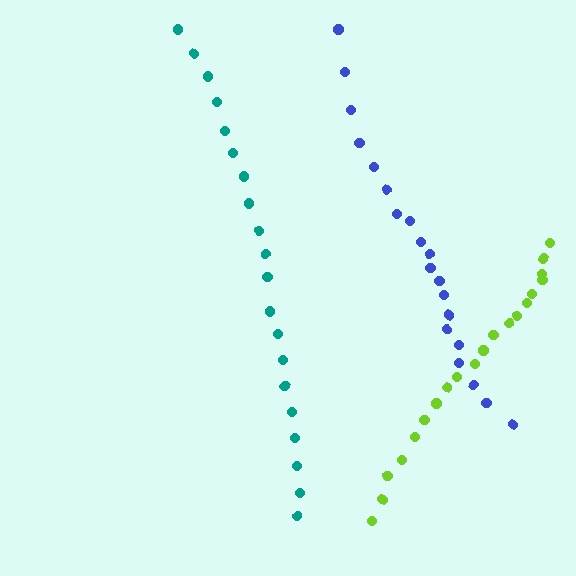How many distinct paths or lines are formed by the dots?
There are 3 distinct paths.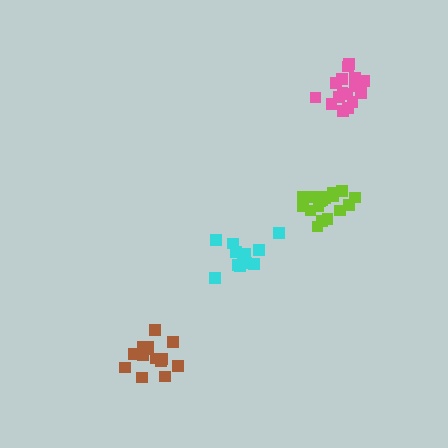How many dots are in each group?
Group 1: 18 dots, Group 2: 17 dots, Group 3: 18 dots, Group 4: 13 dots (66 total).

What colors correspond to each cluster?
The clusters are colored: pink, brown, lime, cyan.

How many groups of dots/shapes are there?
There are 4 groups.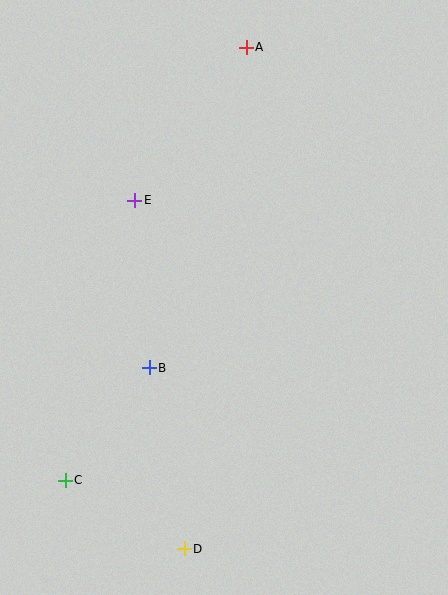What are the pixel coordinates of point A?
Point A is at (246, 47).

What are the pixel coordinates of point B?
Point B is at (149, 368).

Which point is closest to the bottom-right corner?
Point D is closest to the bottom-right corner.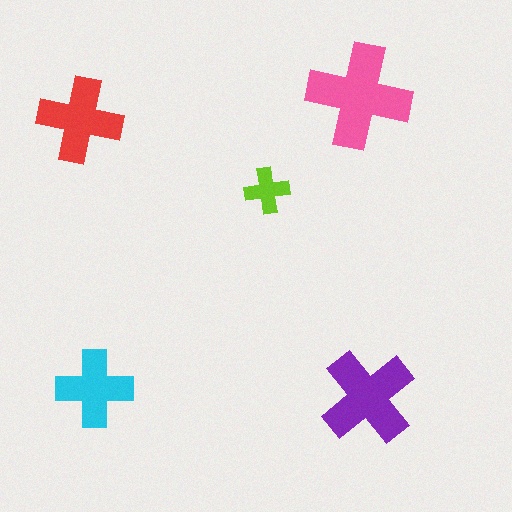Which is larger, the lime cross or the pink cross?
The pink one.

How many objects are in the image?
There are 5 objects in the image.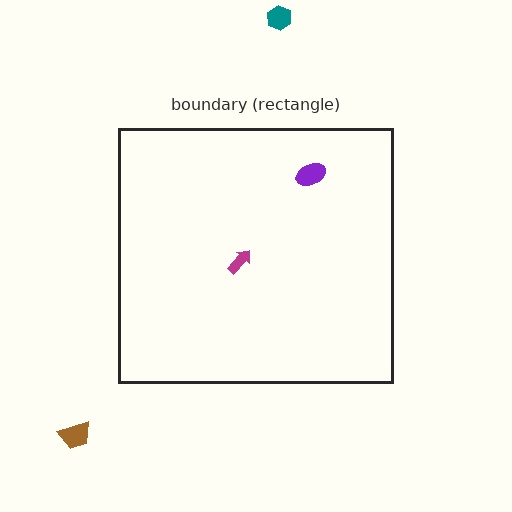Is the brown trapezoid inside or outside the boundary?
Outside.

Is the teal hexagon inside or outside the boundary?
Outside.